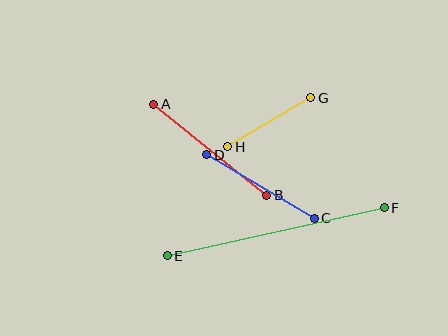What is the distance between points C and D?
The distance is approximately 125 pixels.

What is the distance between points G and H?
The distance is approximately 97 pixels.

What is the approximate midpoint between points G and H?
The midpoint is at approximately (269, 122) pixels.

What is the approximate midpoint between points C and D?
The midpoint is at approximately (261, 187) pixels.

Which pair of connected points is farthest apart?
Points E and F are farthest apart.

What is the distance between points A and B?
The distance is approximately 145 pixels.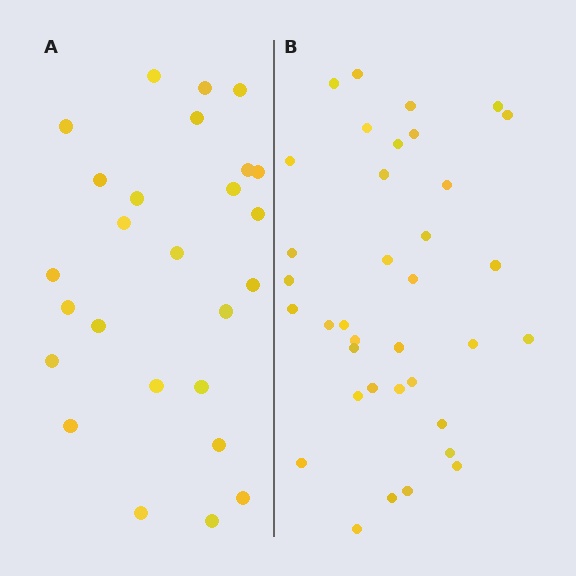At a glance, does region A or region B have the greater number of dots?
Region B (the right region) has more dots.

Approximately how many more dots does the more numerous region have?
Region B has roughly 10 or so more dots than region A.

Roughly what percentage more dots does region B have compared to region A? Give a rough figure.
About 40% more.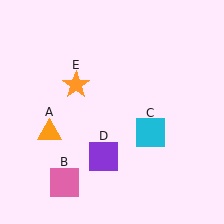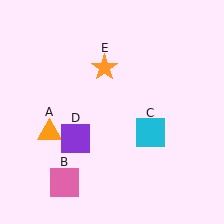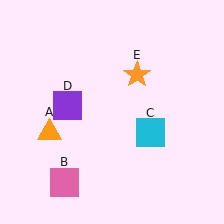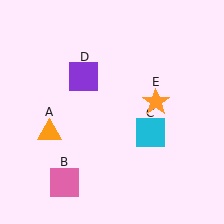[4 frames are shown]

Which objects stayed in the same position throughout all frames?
Orange triangle (object A) and pink square (object B) and cyan square (object C) remained stationary.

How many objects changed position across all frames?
2 objects changed position: purple square (object D), orange star (object E).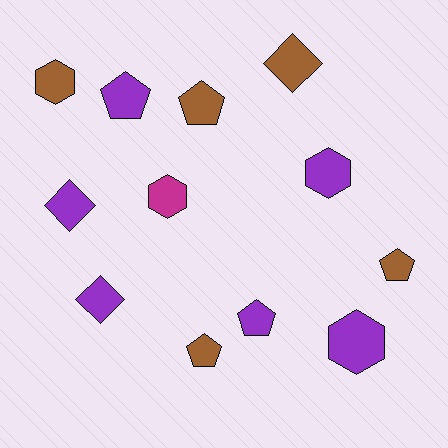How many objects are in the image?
There are 12 objects.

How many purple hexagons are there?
There are 2 purple hexagons.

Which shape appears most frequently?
Pentagon, with 5 objects.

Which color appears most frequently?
Purple, with 6 objects.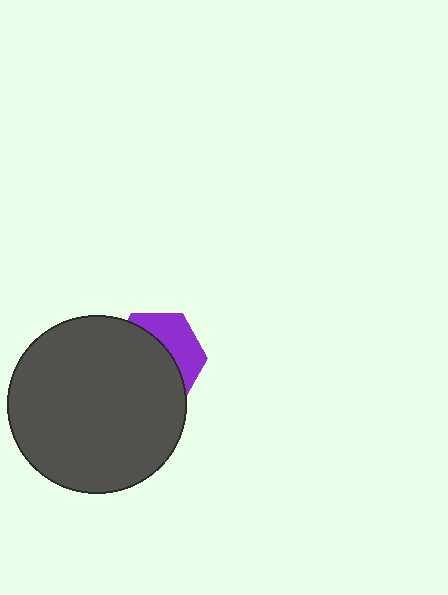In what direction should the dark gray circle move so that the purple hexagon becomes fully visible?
The dark gray circle should move toward the lower-left. That is the shortest direction to clear the overlap and leave the purple hexagon fully visible.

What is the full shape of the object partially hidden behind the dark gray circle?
The partially hidden object is a purple hexagon.